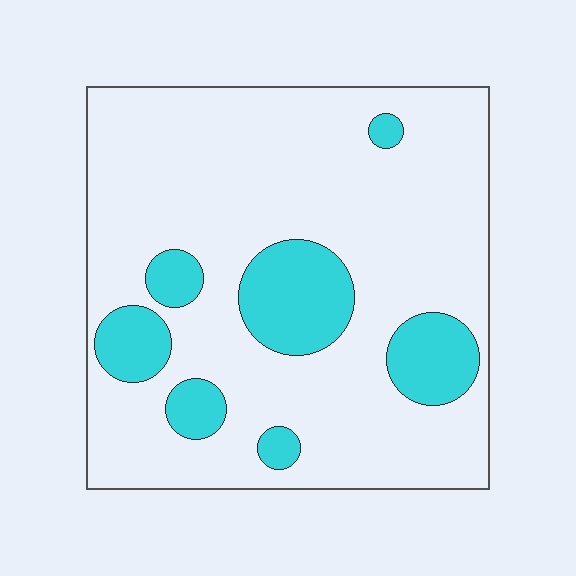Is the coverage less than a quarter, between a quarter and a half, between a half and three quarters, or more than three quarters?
Less than a quarter.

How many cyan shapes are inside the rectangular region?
7.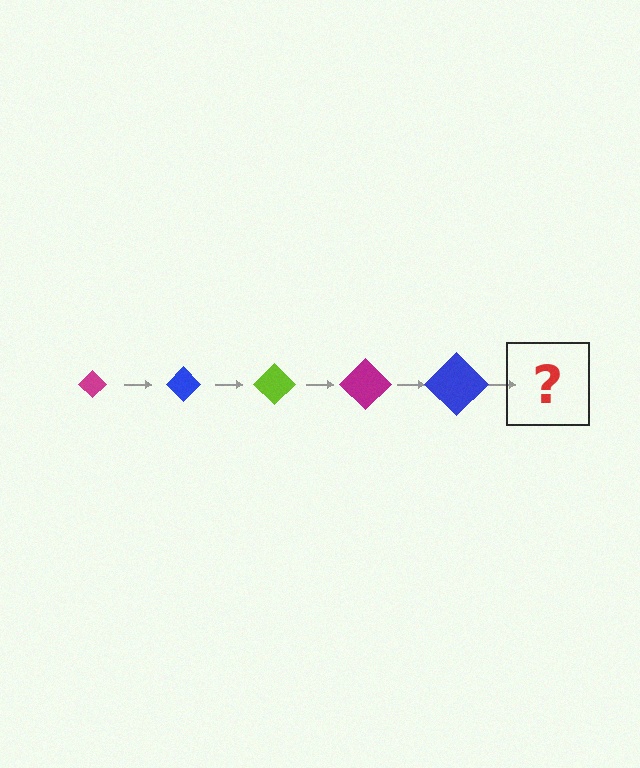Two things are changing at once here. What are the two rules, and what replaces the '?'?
The two rules are that the diamond grows larger each step and the color cycles through magenta, blue, and lime. The '?' should be a lime diamond, larger than the previous one.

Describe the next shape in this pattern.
It should be a lime diamond, larger than the previous one.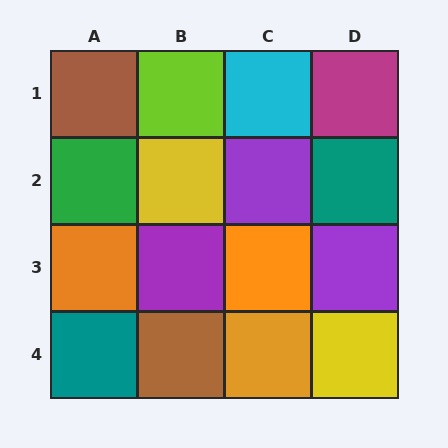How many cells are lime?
1 cell is lime.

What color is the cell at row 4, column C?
Orange.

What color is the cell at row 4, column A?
Teal.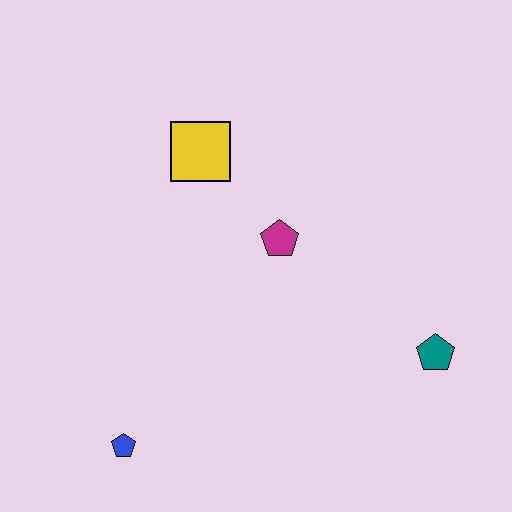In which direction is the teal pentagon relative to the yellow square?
The teal pentagon is to the right of the yellow square.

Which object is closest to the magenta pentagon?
The yellow square is closest to the magenta pentagon.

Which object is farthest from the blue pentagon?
The teal pentagon is farthest from the blue pentagon.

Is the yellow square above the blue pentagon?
Yes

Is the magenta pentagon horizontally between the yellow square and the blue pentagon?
No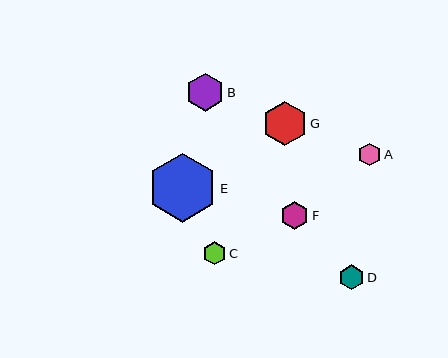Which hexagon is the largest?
Hexagon E is the largest with a size of approximately 69 pixels.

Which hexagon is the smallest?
Hexagon A is the smallest with a size of approximately 23 pixels.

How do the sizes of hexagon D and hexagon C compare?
Hexagon D and hexagon C are approximately the same size.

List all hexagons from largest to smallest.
From largest to smallest: E, G, B, F, D, C, A.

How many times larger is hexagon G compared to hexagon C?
Hexagon G is approximately 1.9 times the size of hexagon C.